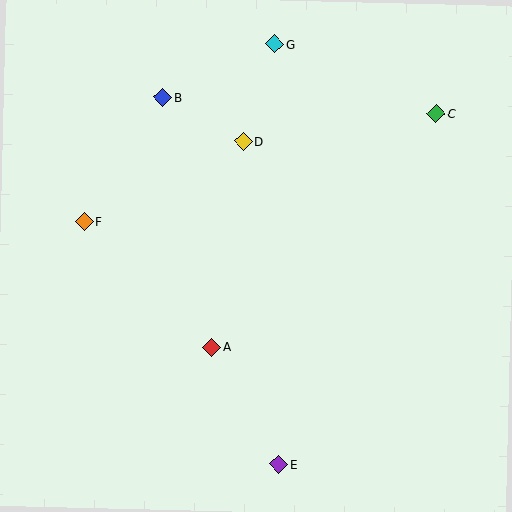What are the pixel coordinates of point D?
Point D is at (243, 142).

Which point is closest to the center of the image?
Point A at (212, 347) is closest to the center.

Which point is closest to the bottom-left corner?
Point A is closest to the bottom-left corner.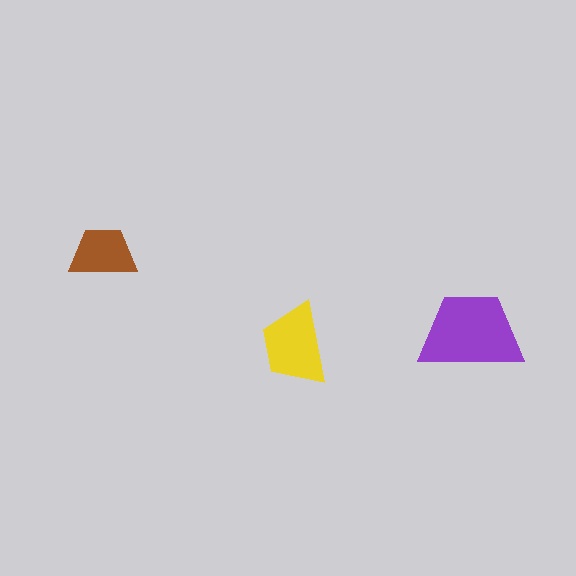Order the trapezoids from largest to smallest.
the purple one, the yellow one, the brown one.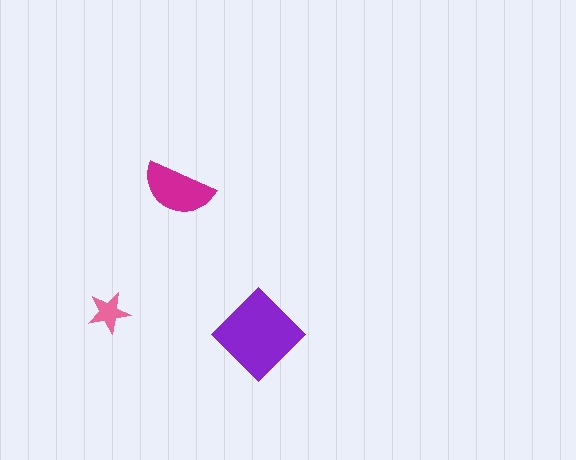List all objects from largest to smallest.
The purple diamond, the magenta semicircle, the pink star.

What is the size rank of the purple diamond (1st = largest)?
1st.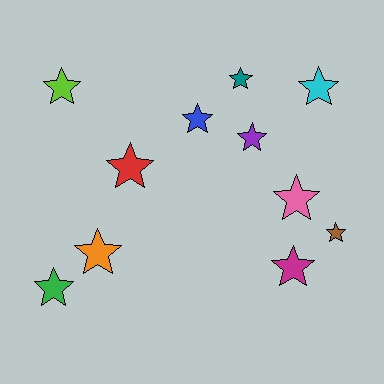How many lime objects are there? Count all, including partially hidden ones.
There is 1 lime object.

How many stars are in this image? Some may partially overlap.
There are 11 stars.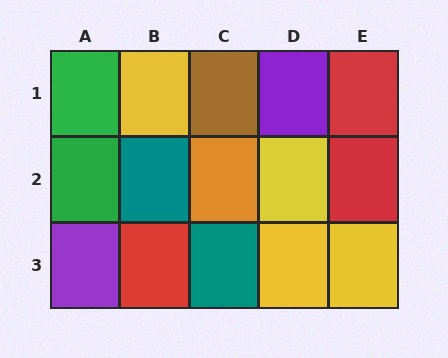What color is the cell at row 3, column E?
Yellow.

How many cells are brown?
1 cell is brown.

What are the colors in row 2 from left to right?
Green, teal, orange, yellow, red.